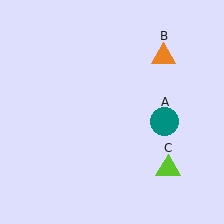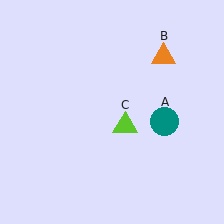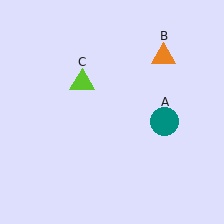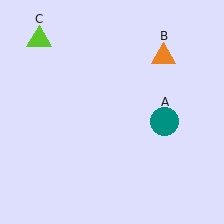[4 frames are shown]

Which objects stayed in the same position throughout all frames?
Teal circle (object A) and orange triangle (object B) remained stationary.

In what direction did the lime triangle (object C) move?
The lime triangle (object C) moved up and to the left.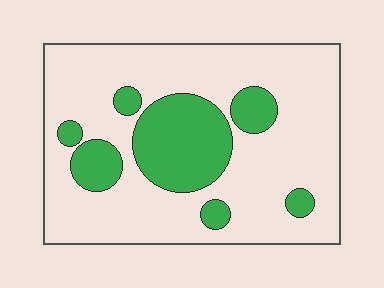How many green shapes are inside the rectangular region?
7.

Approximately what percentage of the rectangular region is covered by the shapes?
Approximately 25%.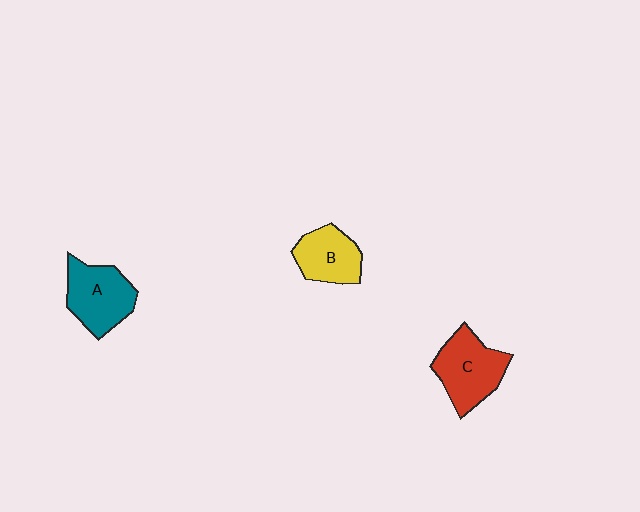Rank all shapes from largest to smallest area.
From largest to smallest: C (red), A (teal), B (yellow).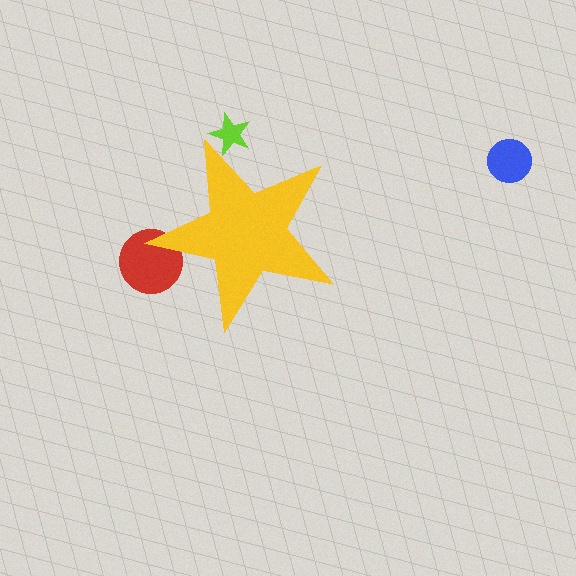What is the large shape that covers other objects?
A yellow star.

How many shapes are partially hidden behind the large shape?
2 shapes are partially hidden.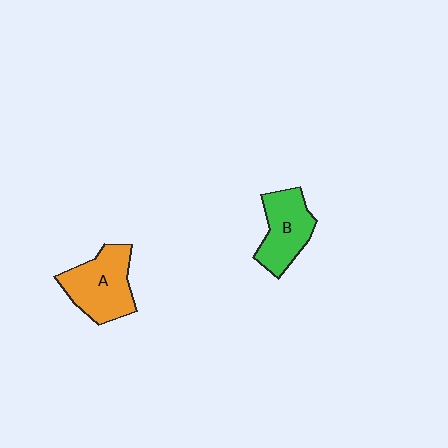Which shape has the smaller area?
Shape B (green).